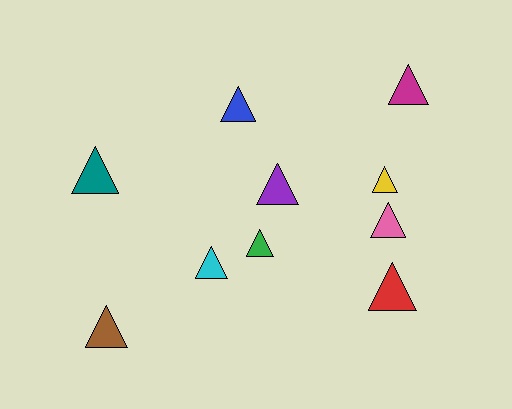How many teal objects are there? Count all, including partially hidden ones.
There is 1 teal object.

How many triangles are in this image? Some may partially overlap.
There are 10 triangles.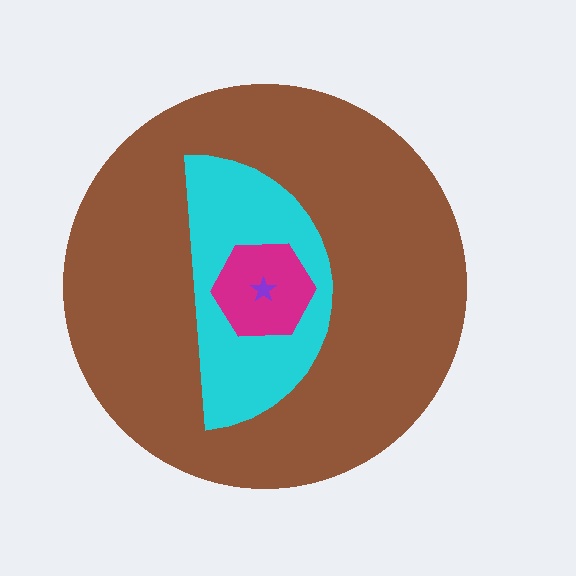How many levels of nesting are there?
4.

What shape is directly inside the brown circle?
The cyan semicircle.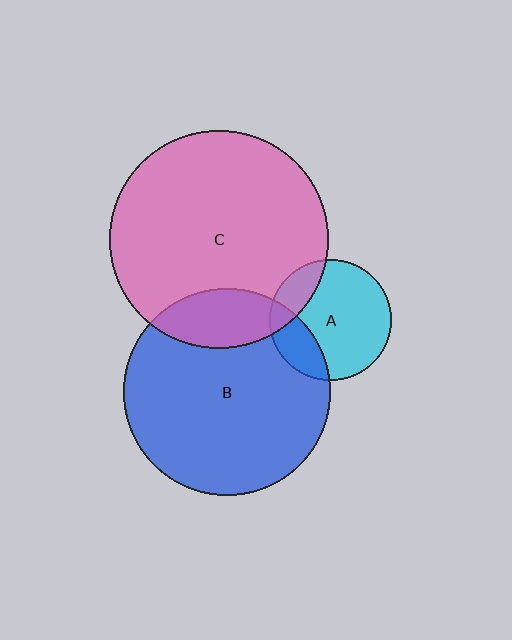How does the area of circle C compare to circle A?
Approximately 3.2 times.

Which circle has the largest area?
Circle C (pink).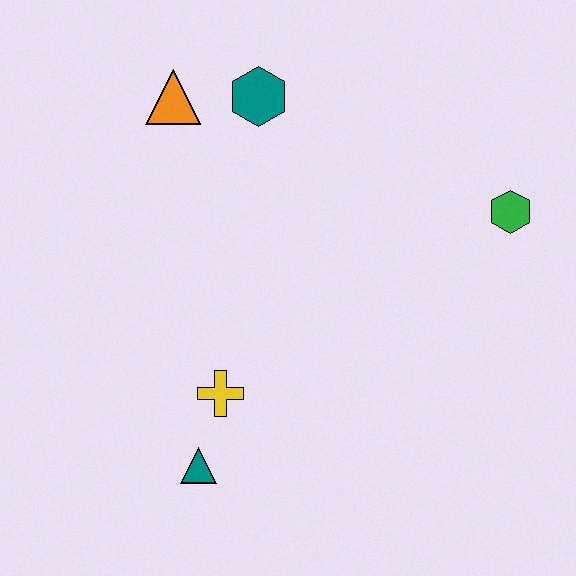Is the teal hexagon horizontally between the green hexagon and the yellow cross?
Yes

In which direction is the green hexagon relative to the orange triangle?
The green hexagon is to the right of the orange triangle.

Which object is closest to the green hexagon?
The teal hexagon is closest to the green hexagon.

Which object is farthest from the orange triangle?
The teal triangle is farthest from the orange triangle.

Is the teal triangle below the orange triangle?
Yes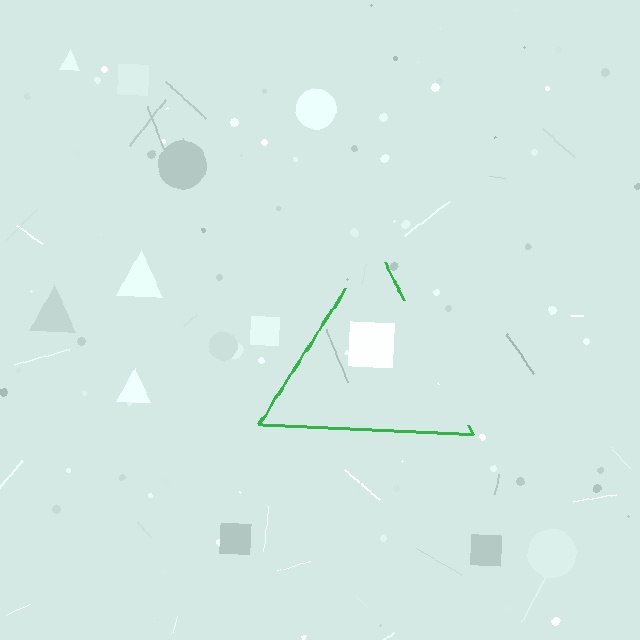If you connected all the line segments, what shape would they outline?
They would outline a triangle.